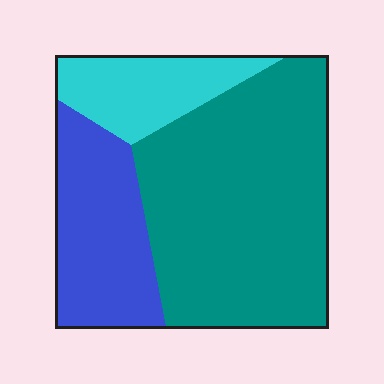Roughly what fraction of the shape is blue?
Blue takes up about one quarter (1/4) of the shape.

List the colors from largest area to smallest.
From largest to smallest: teal, blue, cyan.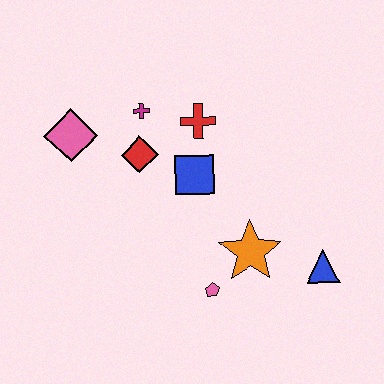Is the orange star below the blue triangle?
No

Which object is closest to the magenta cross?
The red diamond is closest to the magenta cross.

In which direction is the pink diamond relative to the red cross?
The pink diamond is to the left of the red cross.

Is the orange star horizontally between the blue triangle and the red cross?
Yes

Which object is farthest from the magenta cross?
The blue triangle is farthest from the magenta cross.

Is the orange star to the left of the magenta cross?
No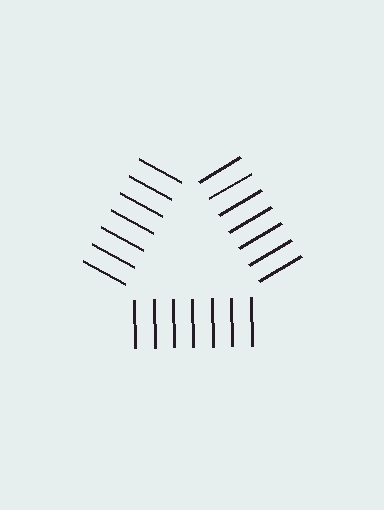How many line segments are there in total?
21 — 7 along each of the 3 edges.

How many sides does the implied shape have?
3 sides — the line-ends trace a triangle.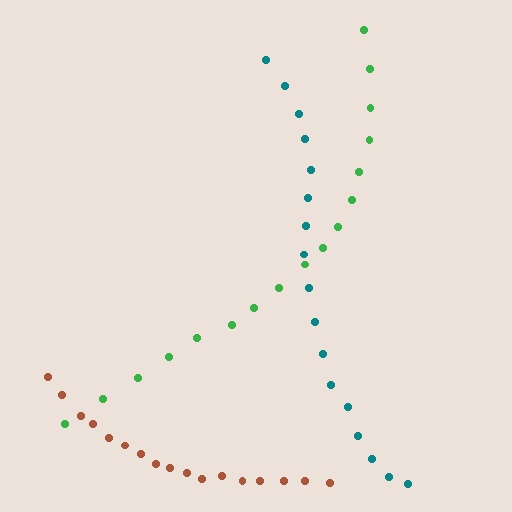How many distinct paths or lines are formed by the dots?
There are 3 distinct paths.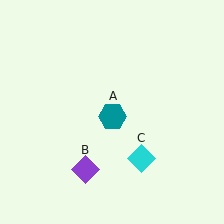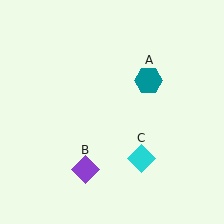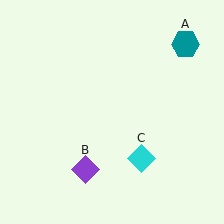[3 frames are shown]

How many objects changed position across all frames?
1 object changed position: teal hexagon (object A).